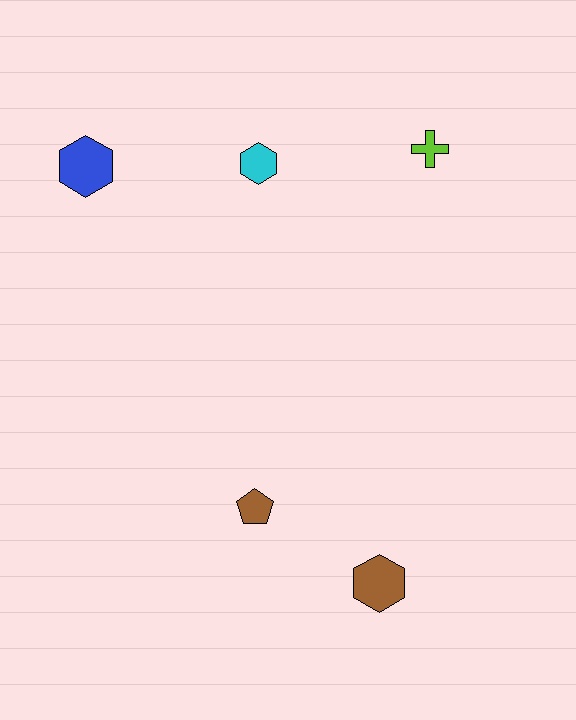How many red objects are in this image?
There are no red objects.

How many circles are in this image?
There are no circles.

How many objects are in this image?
There are 5 objects.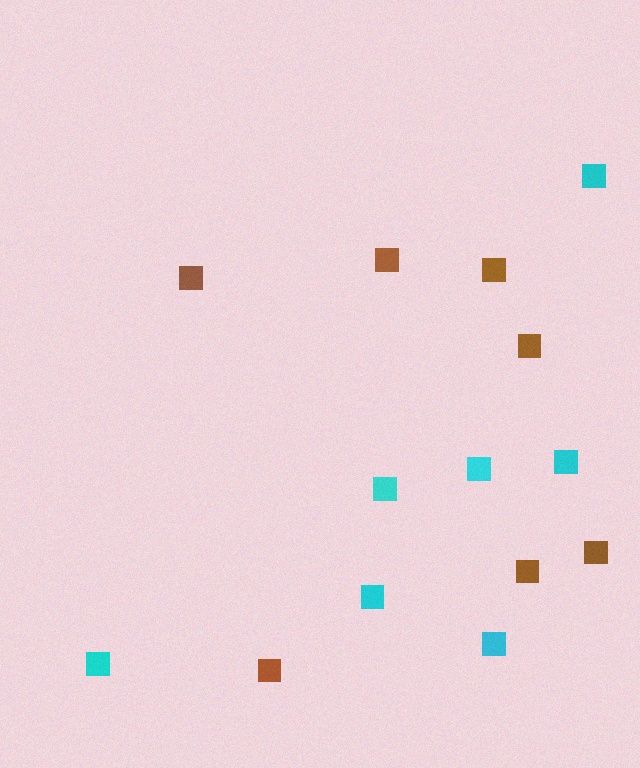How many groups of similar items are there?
There are 2 groups: one group of cyan squares (7) and one group of brown squares (7).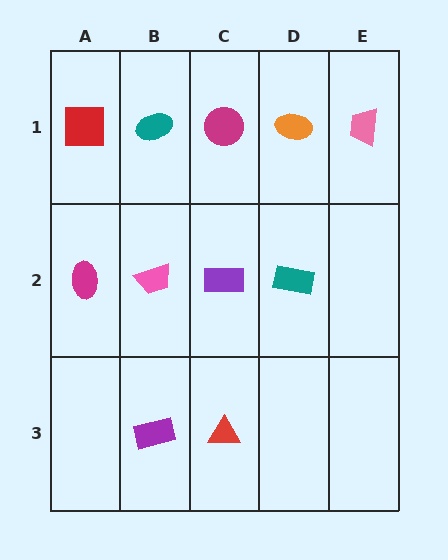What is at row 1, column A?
A red square.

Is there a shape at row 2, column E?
No, that cell is empty.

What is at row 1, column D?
An orange ellipse.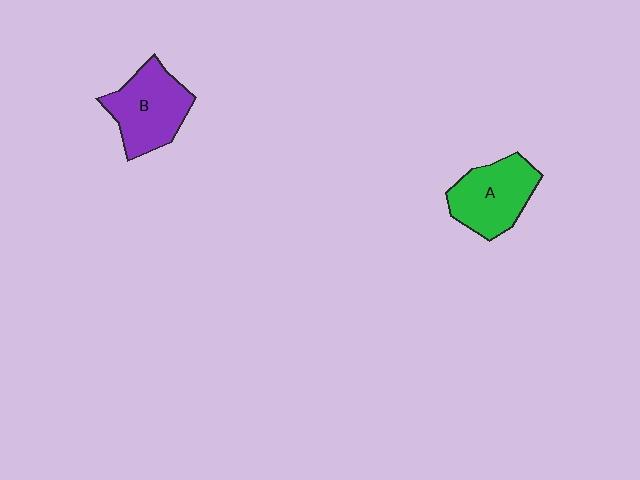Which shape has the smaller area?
Shape A (green).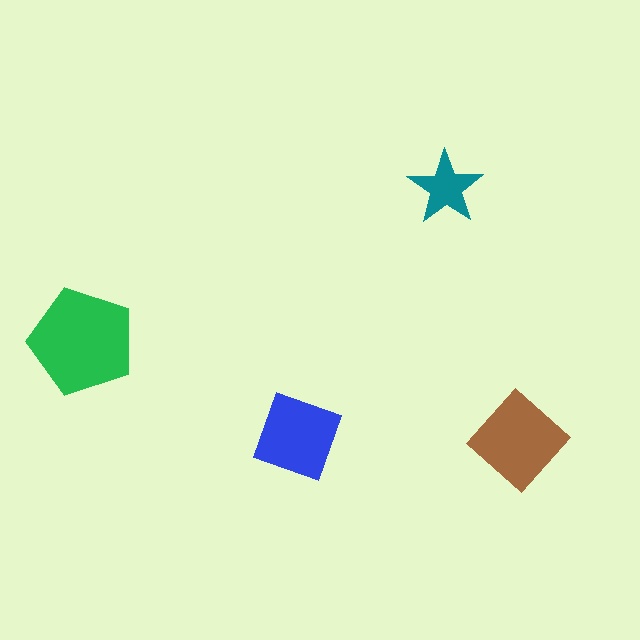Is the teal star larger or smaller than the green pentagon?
Smaller.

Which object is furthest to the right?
The brown diamond is rightmost.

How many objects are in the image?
There are 4 objects in the image.